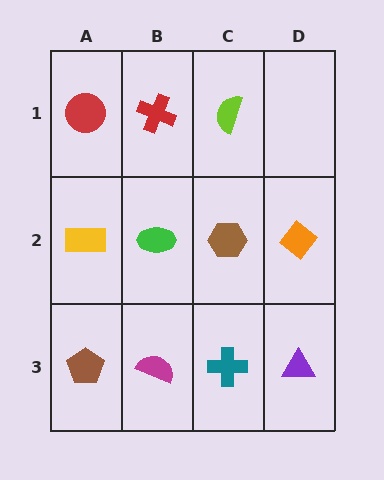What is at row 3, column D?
A purple triangle.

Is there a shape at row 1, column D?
No, that cell is empty.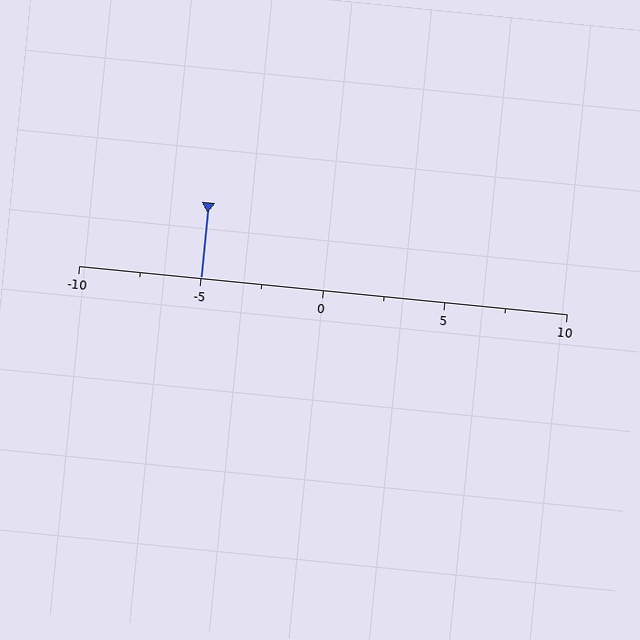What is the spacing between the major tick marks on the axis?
The major ticks are spaced 5 apart.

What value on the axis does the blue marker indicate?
The marker indicates approximately -5.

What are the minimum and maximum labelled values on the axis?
The axis runs from -10 to 10.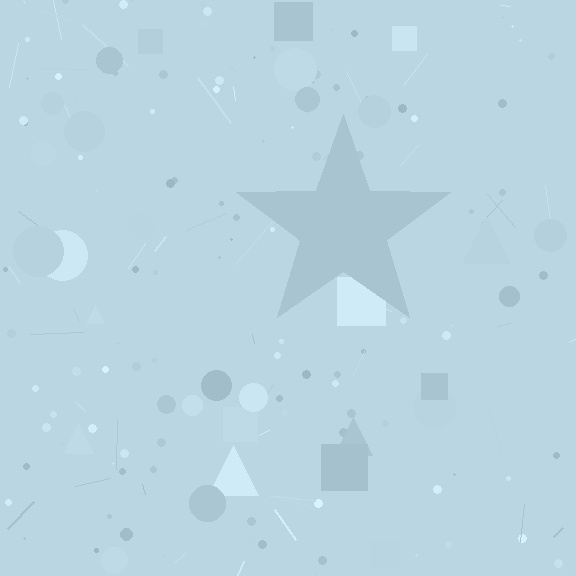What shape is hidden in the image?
A star is hidden in the image.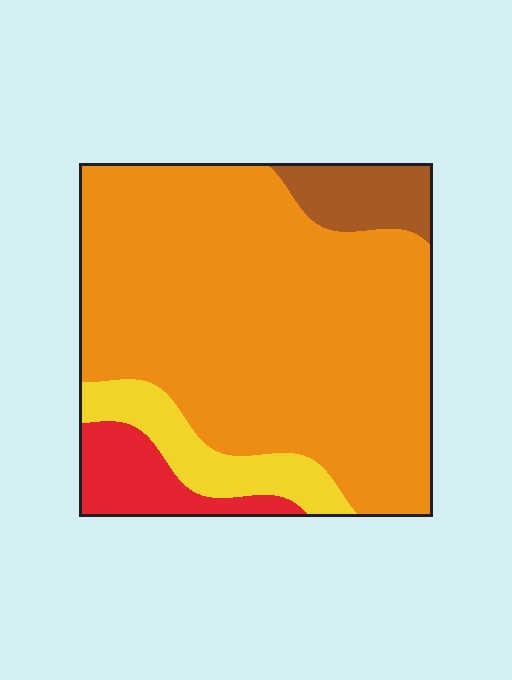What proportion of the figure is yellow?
Yellow takes up about one tenth (1/10) of the figure.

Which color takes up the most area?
Orange, at roughly 75%.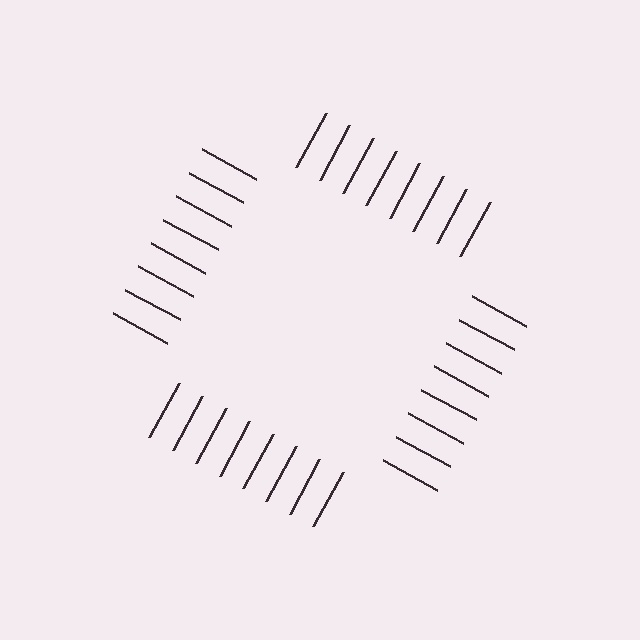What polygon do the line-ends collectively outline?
An illusory square — the line segments terminate on its edges but no continuous stroke is drawn.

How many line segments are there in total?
32 — 8 along each of the 4 edges.